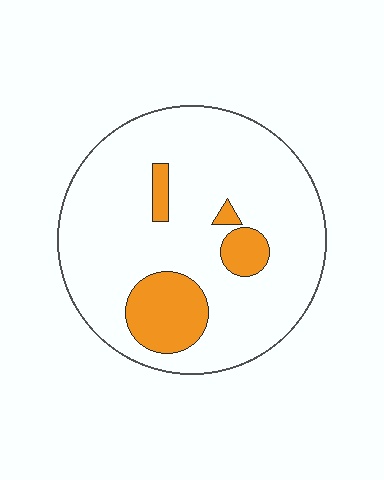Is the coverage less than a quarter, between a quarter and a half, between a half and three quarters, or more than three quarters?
Less than a quarter.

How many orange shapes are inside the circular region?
4.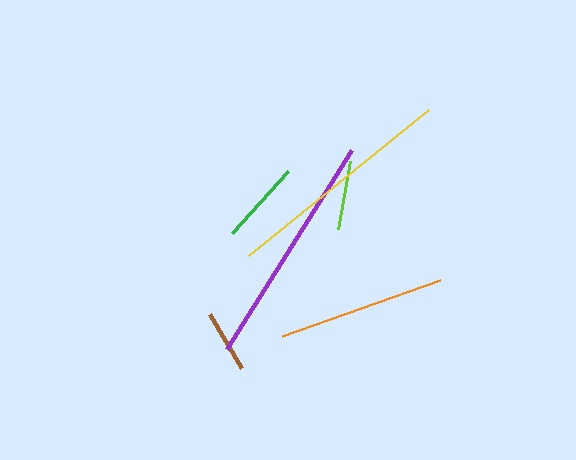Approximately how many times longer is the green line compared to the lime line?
The green line is approximately 1.2 times the length of the lime line.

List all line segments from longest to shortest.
From longest to shortest: purple, yellow, orange, green, lime, brown.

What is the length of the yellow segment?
The yellow segment is approximately 233 pixels long.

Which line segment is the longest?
The purple line is the longest at approximately 234 pixels.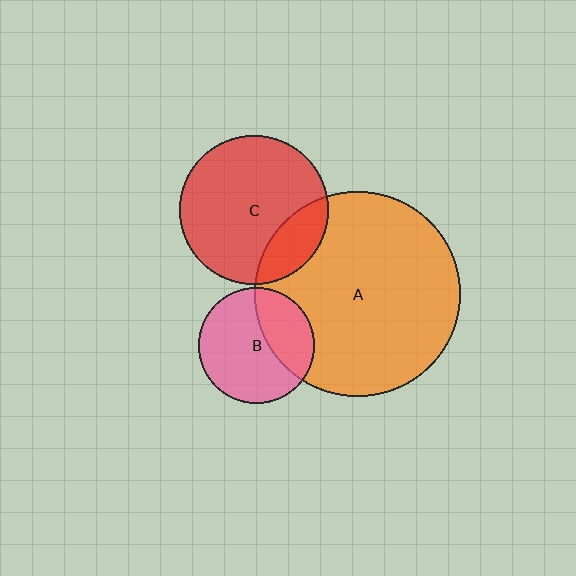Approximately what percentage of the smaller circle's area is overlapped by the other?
Approximately 35%.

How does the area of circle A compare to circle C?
Approximately 1.9 times.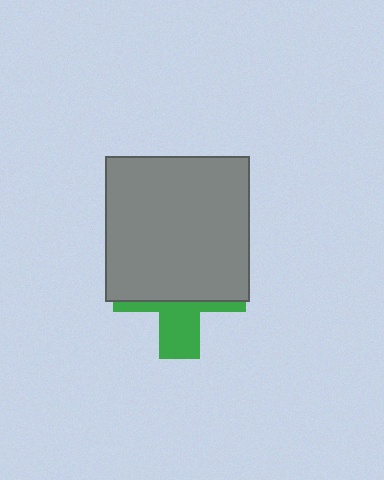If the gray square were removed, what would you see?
You would see the complete green cross.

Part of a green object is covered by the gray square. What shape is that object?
It is a cross.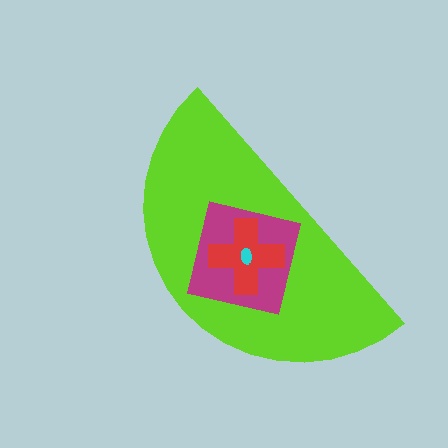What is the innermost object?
The cyan ellipse.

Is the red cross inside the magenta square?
Yes.